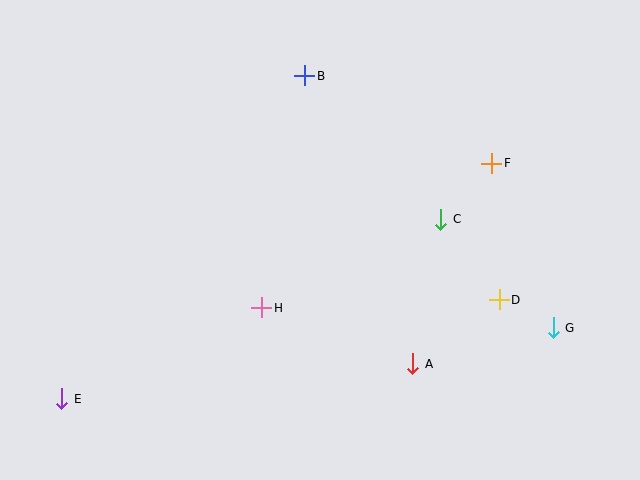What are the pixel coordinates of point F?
Point F is at (492, 163).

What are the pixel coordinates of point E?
Point E is at (62, 399).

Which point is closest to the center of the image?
Point H at (262, 308) is closest to the center.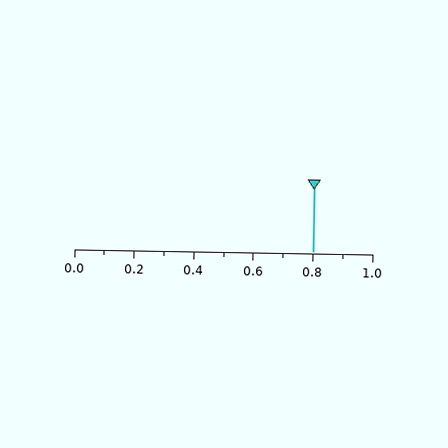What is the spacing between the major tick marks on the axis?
The major ticks are spaced 0.2 apart.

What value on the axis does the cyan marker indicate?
The marker indicates approximately 0.8.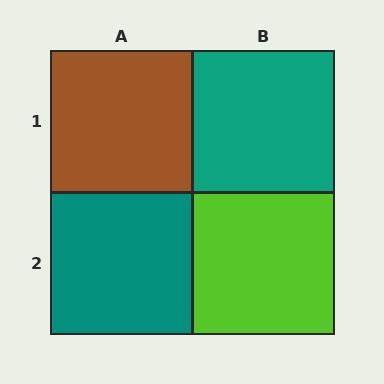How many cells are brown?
1 cell is brown.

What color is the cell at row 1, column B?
Teal.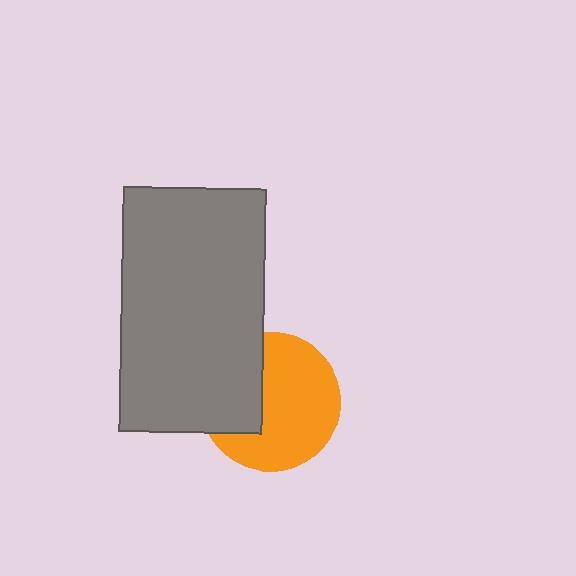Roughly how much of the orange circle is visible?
Most of it is visible (roughly 65%).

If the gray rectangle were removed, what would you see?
You would see the complete orange circle.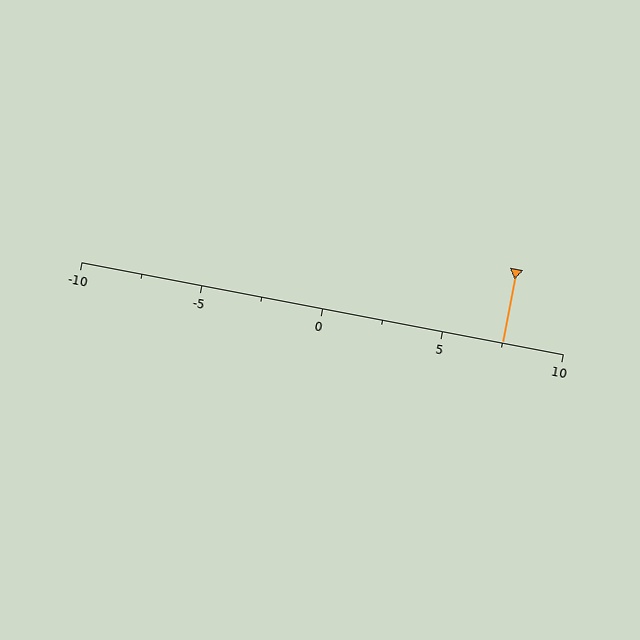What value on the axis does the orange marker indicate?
The marker indicates approximately 7.5.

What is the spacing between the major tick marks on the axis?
The major ticks are spaced 5 apart.